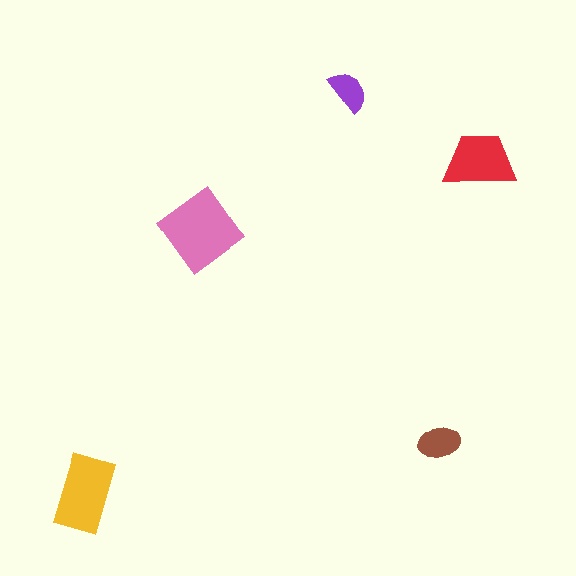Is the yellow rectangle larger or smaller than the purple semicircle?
Larger.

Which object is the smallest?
The purple semicircle.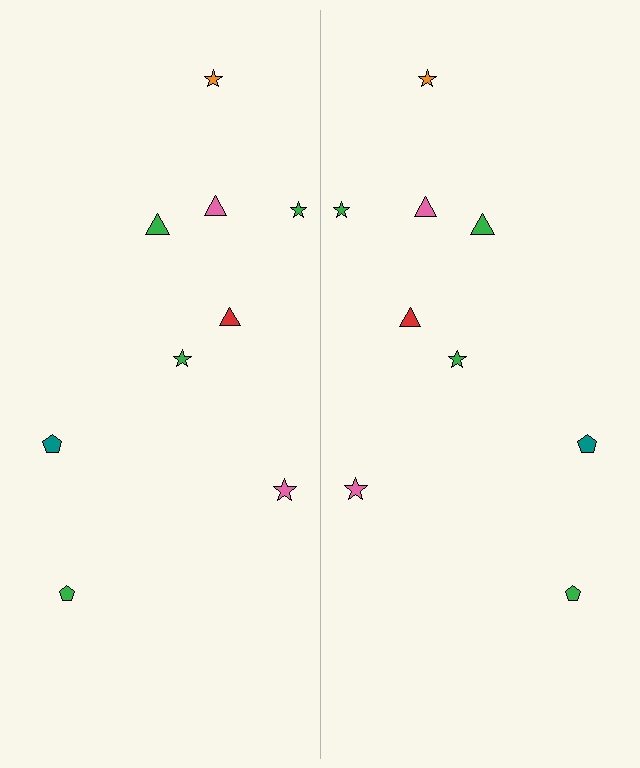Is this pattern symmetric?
Yes, this pattern has bilateral (reflection) symmetry.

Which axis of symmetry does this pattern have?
The pattern has a vertical axis of symmetry running through the center of the image.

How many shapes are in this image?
There are 18 shapes in this image.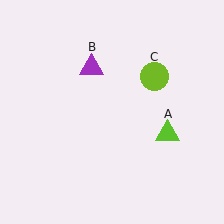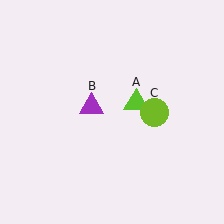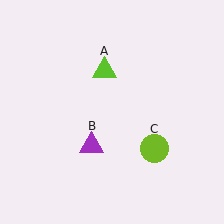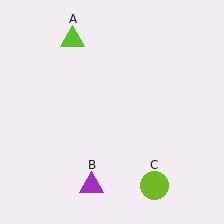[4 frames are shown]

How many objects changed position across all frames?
3 objects changed position: lime triangle (object A), purple triangle (object B), lime circle (object C).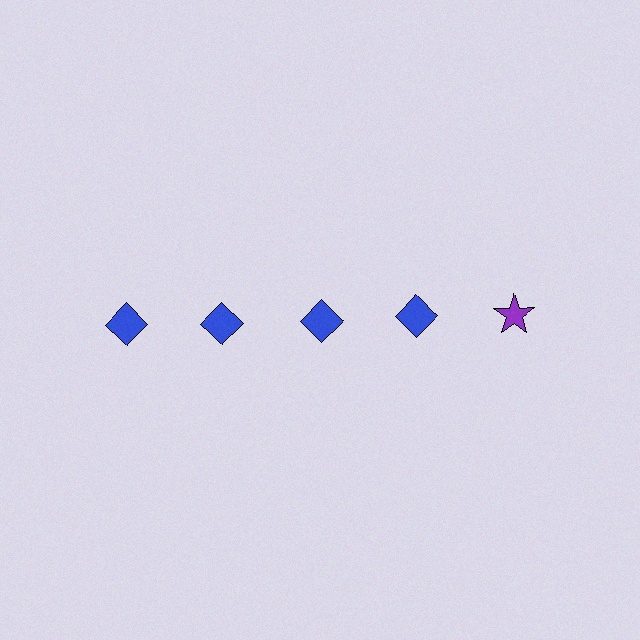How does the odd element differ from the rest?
It differs in both color (purple instead of blue) and shape (star instead of diamond).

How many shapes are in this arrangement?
There are 5 shapes arranged in a grid pattern.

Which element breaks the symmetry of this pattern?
The purple star in the top row, rightmost column breaks the symmetry. All other shapes are blue diamonds.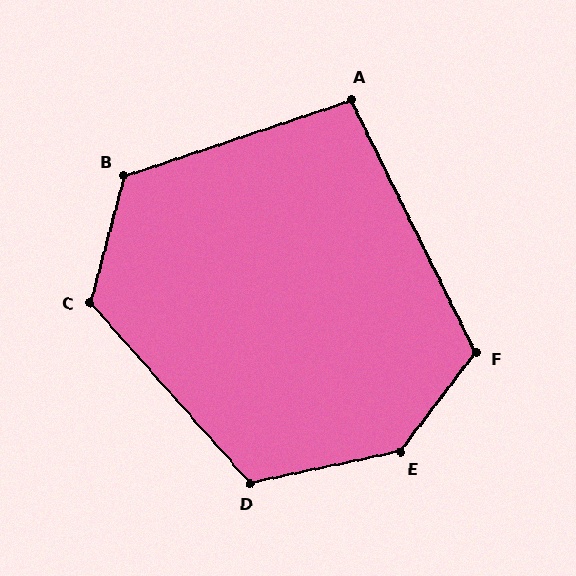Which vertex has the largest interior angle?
E, at approximately 139 degrees.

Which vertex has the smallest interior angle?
A, at approximately 98 degrees.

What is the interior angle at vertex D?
Approximately 120 degrees (obtuse).